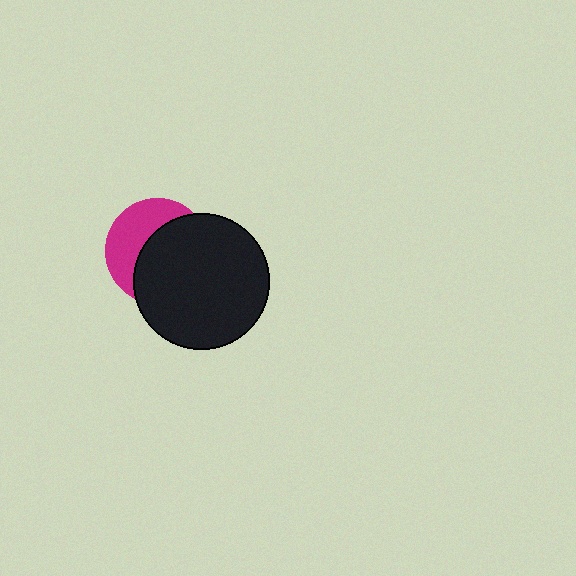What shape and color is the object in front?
The object in front is a black circle.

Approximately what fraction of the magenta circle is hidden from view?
Roughly 59% of the magenta circle is hidden behind the black circle.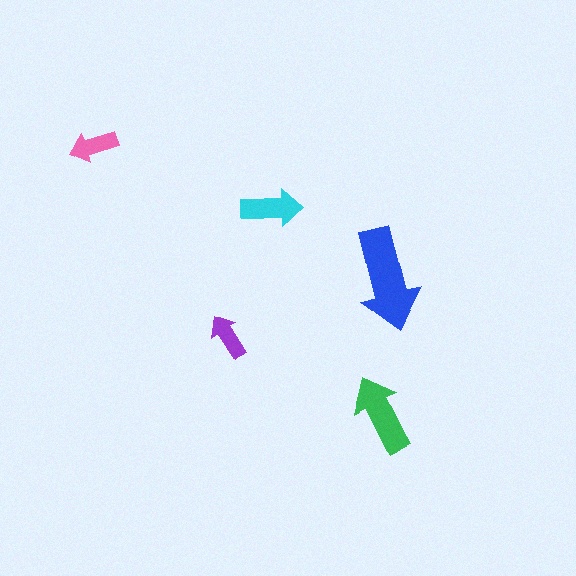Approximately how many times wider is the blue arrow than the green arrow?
About 1.5 times wider.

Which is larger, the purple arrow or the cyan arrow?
The cyan one.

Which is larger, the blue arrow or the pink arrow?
The blue one.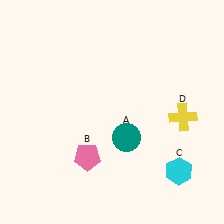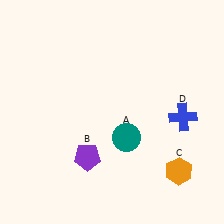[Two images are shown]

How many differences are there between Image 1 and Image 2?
There are 3 differences between the two images.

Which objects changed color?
B changed from pink to purple. C changed from cyan to orange. D changed from yellow to blue.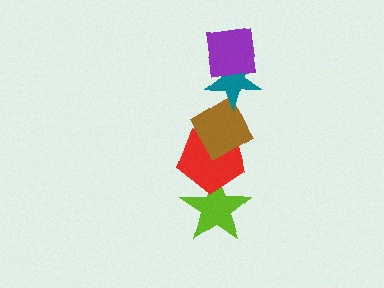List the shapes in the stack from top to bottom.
From top to bottom: the purple square, the teal star, the brown diamond, the red pentagon, the lime star.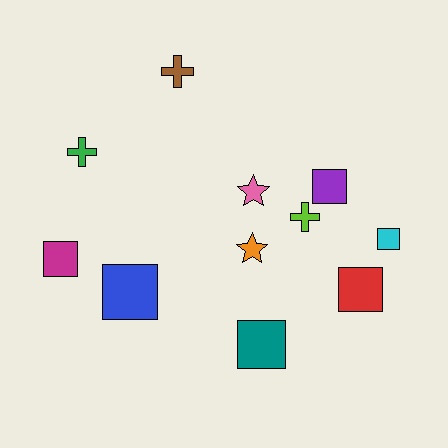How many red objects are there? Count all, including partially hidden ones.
There is 1 red object.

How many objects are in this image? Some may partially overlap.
There are 11 objects.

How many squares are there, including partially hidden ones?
There are 6 squares.